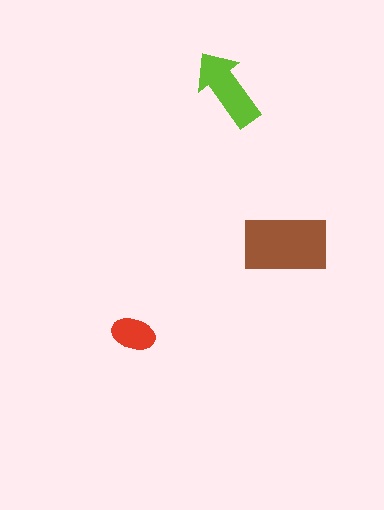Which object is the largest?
The brown rectangle.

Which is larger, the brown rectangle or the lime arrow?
The brown rectangle.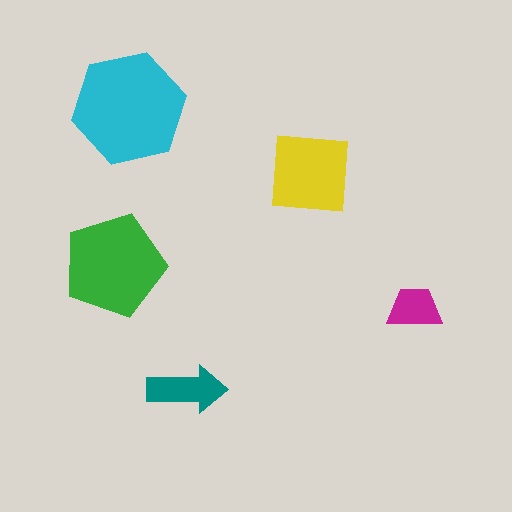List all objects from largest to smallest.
The cyan hexagon, the green pentagon, the yellow square, the teal arrow, the magenta trapezoid.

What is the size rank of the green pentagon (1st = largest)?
2nd.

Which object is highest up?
The cyan hexagon is topmost.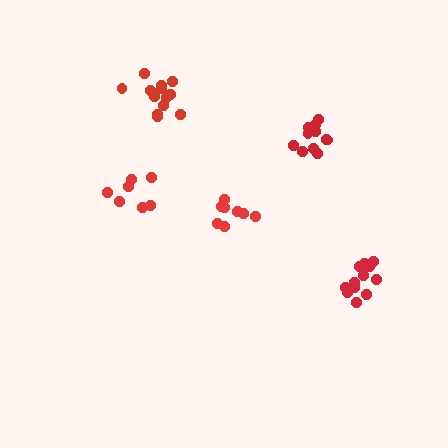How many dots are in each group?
Group 1: 7 dots, Group 2: 13 dots, Group 3: 13 dots, Group 4: 11 dots, Group 5: 8 dots (52 total).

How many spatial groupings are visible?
There are 5 spatial groupings.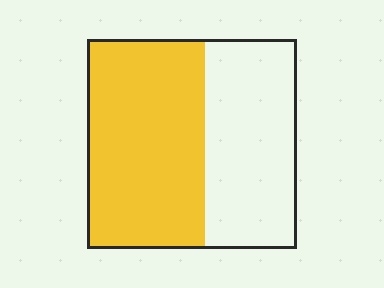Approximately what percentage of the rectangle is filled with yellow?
Approximately 55%.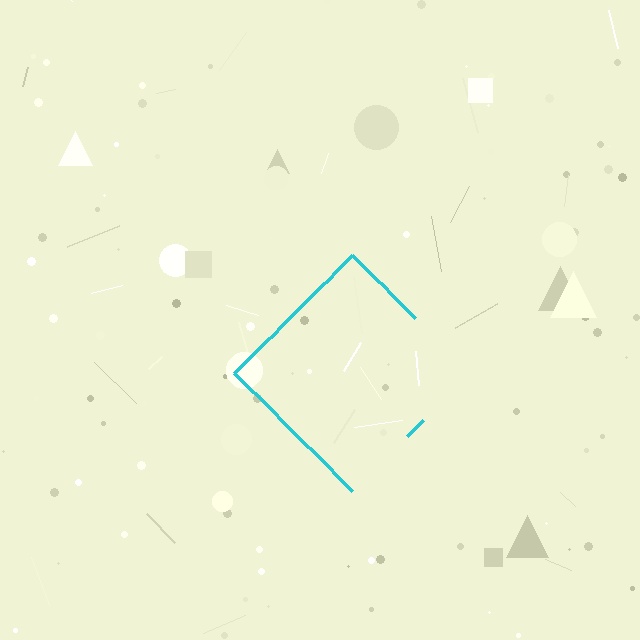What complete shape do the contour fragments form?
The contour fragments form a diamond.